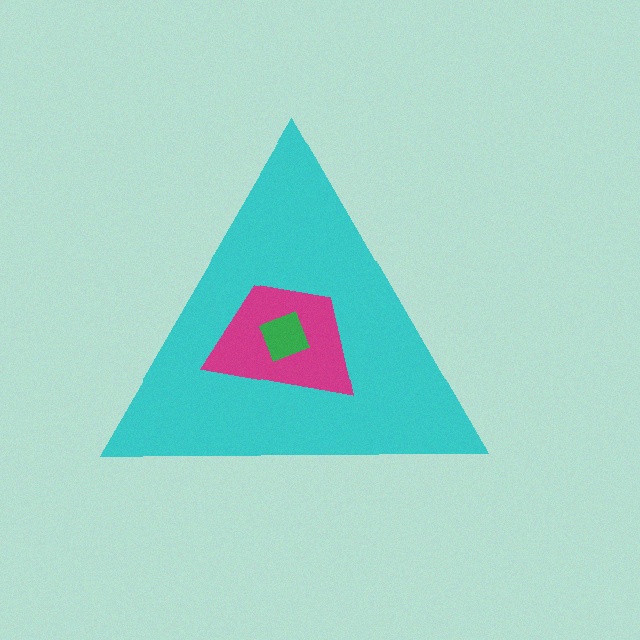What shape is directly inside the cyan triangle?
The magenta trapezoid.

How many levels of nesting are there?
3.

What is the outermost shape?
The cyan triangle.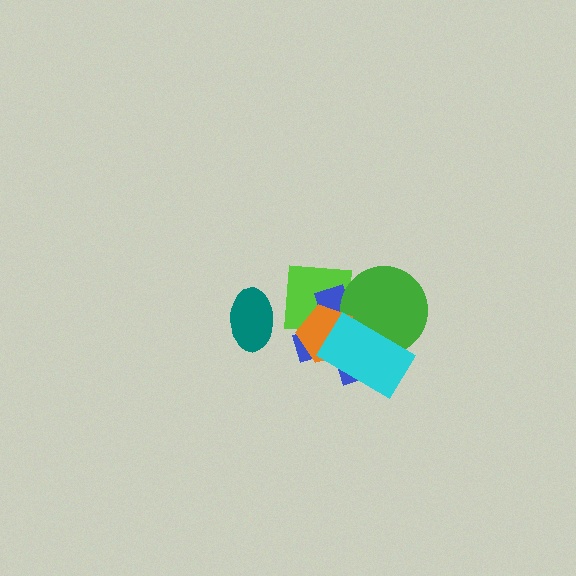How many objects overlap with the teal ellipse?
0 objects overlap with the teal ellipse.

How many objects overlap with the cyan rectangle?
4 objects overlap with the cyan rectangle.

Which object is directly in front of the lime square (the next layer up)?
The blue cross is directly in front of the lime square.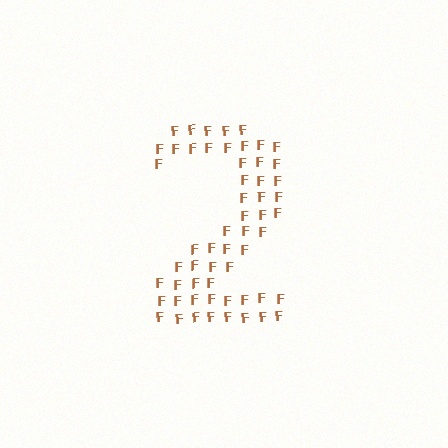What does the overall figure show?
The overall figure shows the digit 2.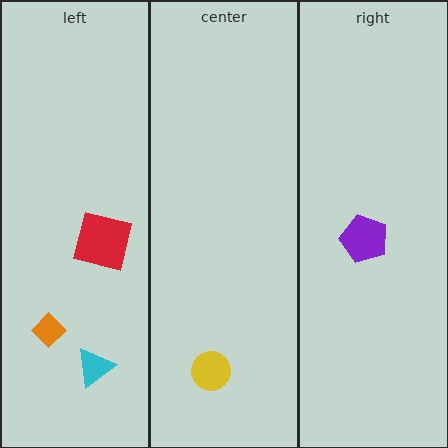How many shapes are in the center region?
1.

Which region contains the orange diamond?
The left region.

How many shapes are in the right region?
1.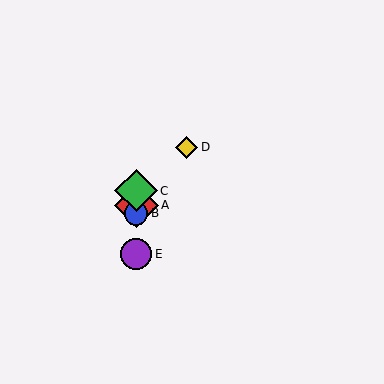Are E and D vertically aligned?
No, E is at x≈136 and D is at x≈187.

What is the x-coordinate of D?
Object D is at x≈187.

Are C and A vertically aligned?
Yes, both are at x≈136.